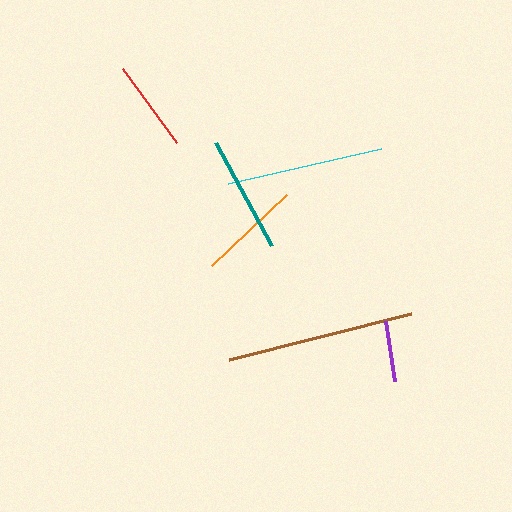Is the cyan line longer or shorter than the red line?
The cyan line is longer than the red line.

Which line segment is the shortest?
The purple line is the shortest at approximately 60 pixels.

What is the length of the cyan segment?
The cyan segment is approximately 156 pixels long.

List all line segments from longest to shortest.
From longest to shortest: brown, cyan, teal, orange, red, purple.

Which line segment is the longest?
The brown line is the longest at approximately 188 pixels.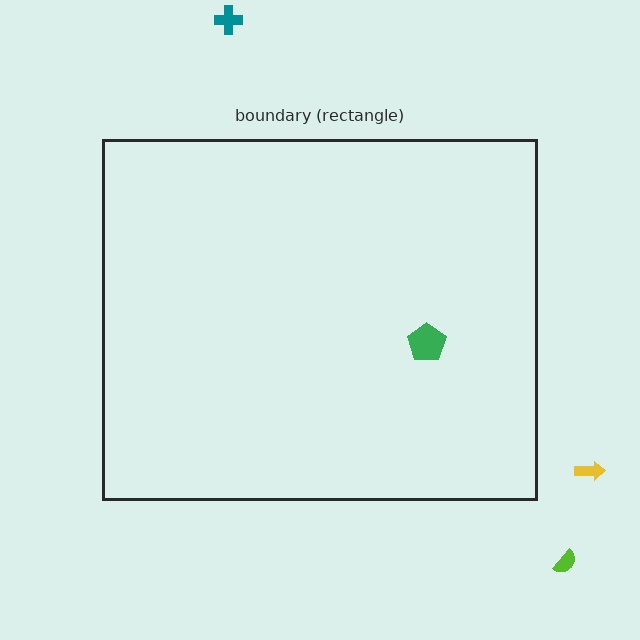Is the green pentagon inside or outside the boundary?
Inside.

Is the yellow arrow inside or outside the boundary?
Outside.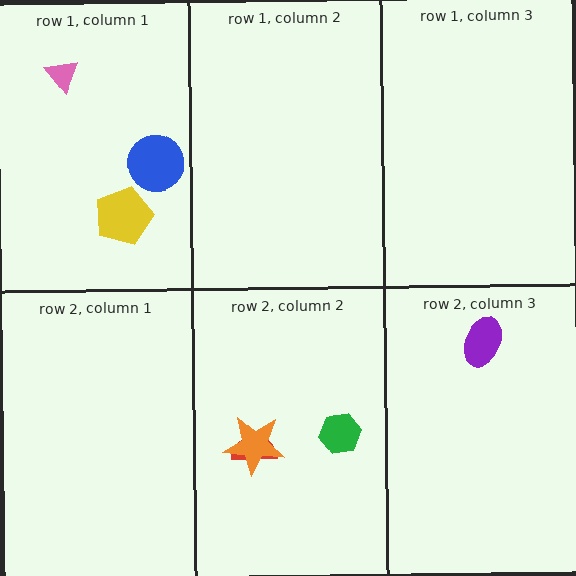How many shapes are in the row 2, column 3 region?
1.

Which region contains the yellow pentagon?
The row 1, column 1 region.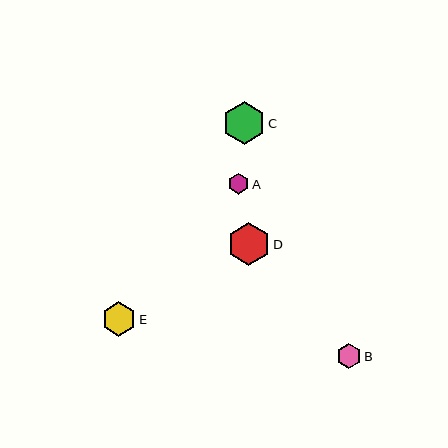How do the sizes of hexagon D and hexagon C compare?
Hexagon D and hexagon C are approximately the same size.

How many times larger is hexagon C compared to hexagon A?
Hexagon C is approximately 2.0 times the size of hexagon A.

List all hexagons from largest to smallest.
From largest to smallest: D, C, E, B, A.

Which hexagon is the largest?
Hexagon D is the largest with a size of approximately 43 pixels.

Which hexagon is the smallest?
Hexagon A is the smallest with a size of approximately 21 pixels.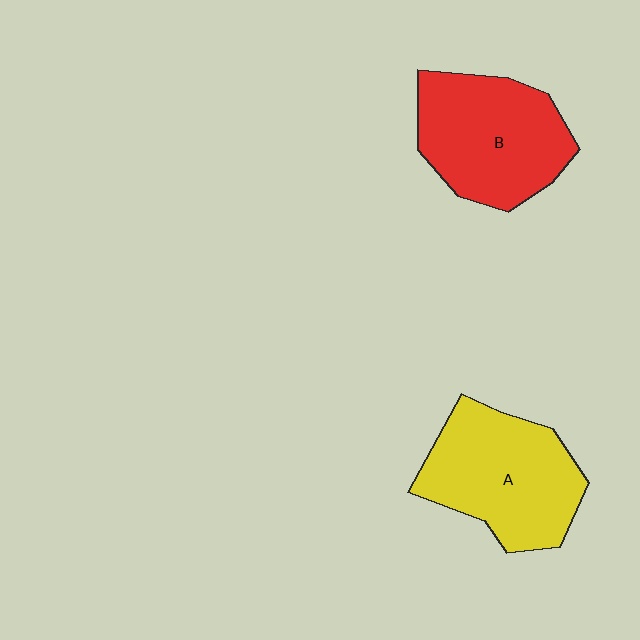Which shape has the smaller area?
Shape B (red).